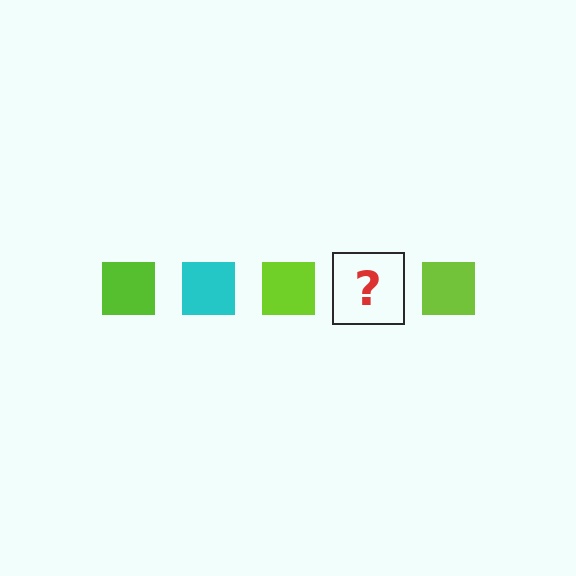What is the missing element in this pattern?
The missing element is a cyan square.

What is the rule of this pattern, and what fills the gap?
The rule is that the pattern cycles through lime, cyan squares. The gap should be filled with a cyan square.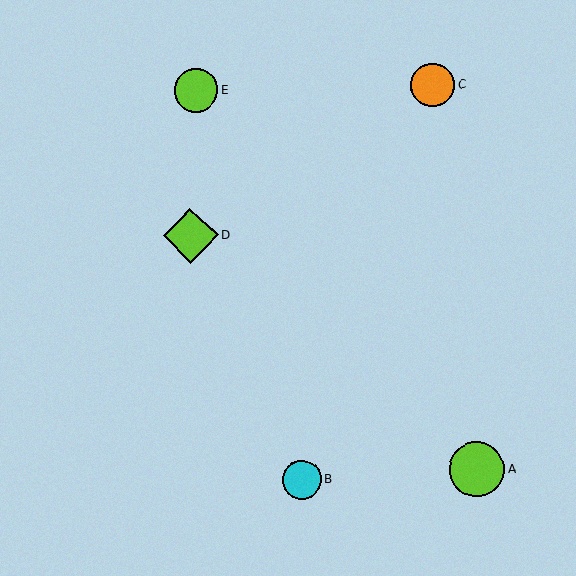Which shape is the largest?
The lime circle (labeled A) is the largest.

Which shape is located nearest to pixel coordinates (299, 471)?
The cyan circle (labeled B) at (302, 480) is nearest to that location.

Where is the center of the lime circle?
The center of the lime circle is at (477, 469).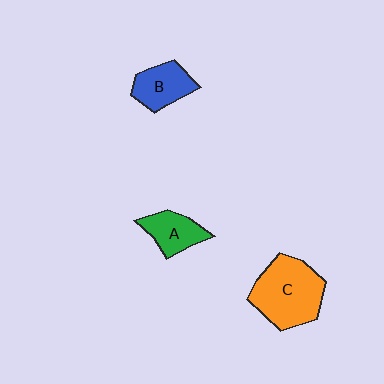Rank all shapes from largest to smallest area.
From largest to smallest: C (orange), B (blue), A (green).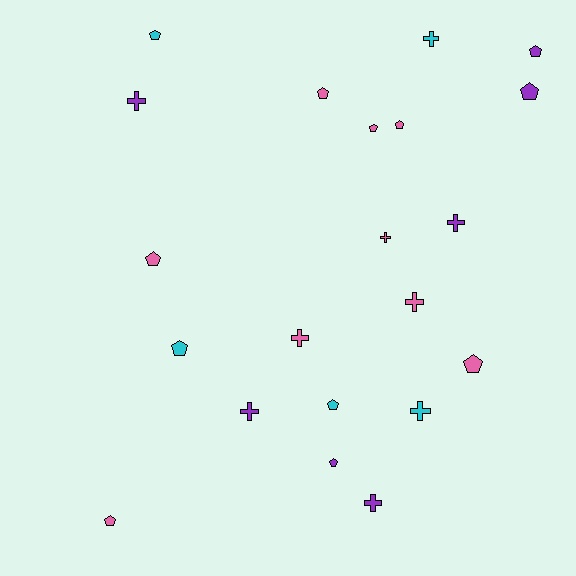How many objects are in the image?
There are 21 objects.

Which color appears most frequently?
Pink, with 9 objects.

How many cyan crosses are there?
There are 2 cyan crosses.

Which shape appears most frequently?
Pentagon, with 12 objects.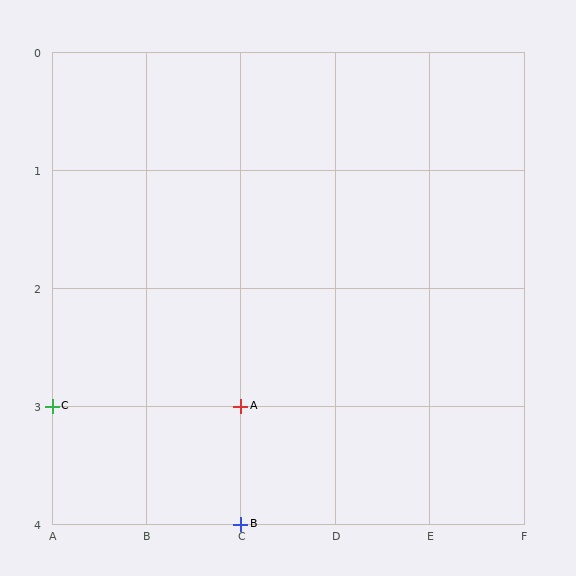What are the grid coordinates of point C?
Point C is at grid coordinates (A, 3).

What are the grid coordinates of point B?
Point B is at grid coordinates (C, 4).